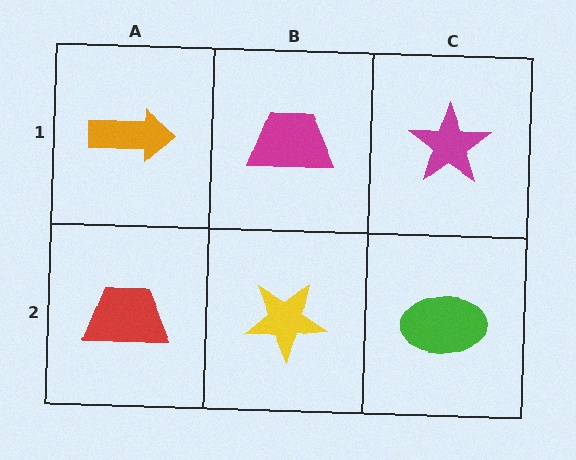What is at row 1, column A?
An orange arrow.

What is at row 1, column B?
A magenta trapezoid.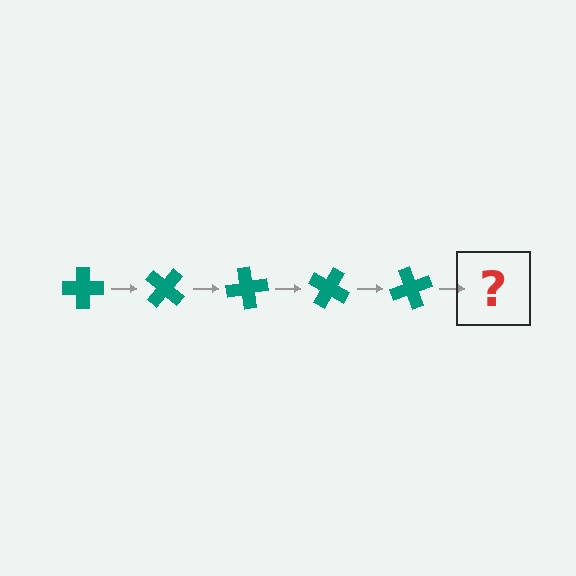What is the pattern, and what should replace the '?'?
The pattern is that the cross rotates 40 degrees each step. The '?' should be a teal cross rotated 200 degrees.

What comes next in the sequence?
The next element should be a teal cross rotated 200 degrees.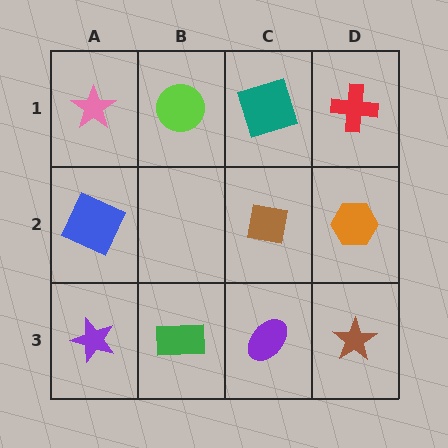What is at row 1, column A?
A pink star.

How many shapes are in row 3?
4 shapes.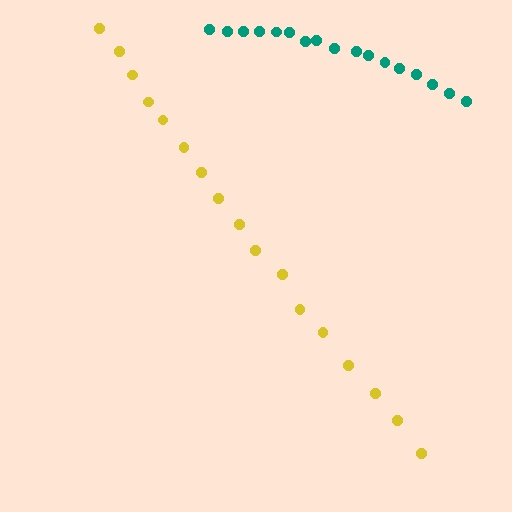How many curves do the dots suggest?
There are 2 distinct paths.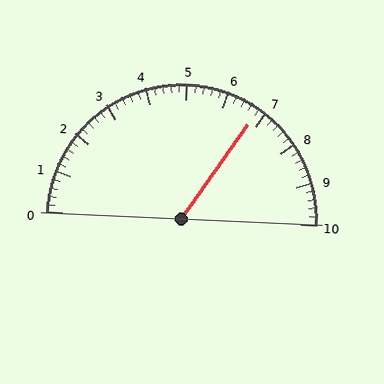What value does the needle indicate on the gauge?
The needle indicates approximately 6.8.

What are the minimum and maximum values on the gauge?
The gauge ranges from 0 to 10.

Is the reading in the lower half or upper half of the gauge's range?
The reading is in the upper half of the range (0 to 10).